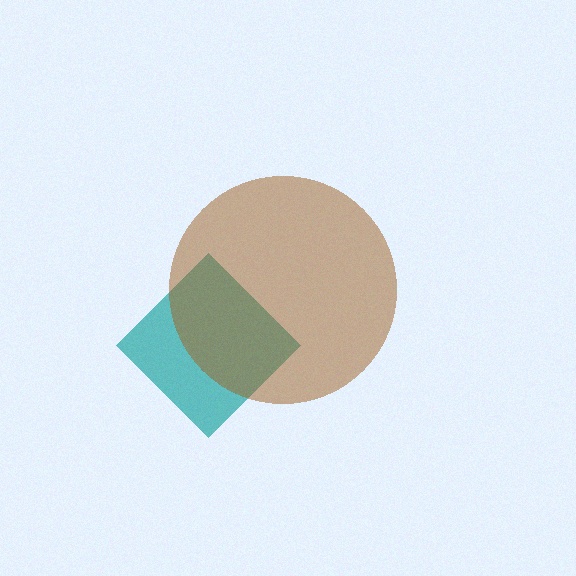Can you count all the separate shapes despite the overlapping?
Yes, there are 2 separate shapes.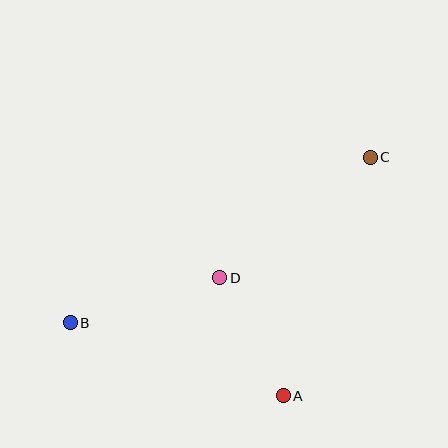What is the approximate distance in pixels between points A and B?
The distance between A and B is approximately 225 pixels.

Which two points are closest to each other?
Points A and D are closest to each other.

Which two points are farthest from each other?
Points B and C are farthest from each other.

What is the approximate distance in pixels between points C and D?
The distance between C and D is approximately 193 pixels.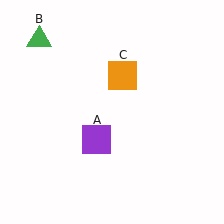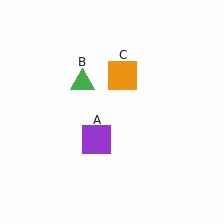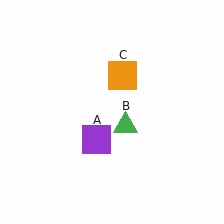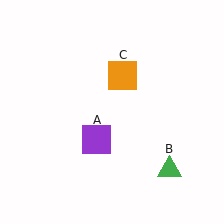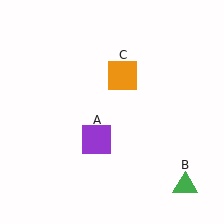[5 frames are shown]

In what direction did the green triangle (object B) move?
The green triangle (object B) moved down and to the right.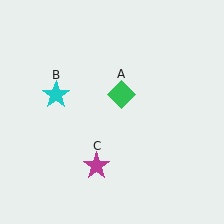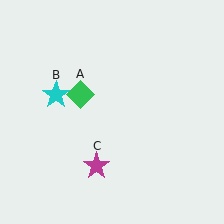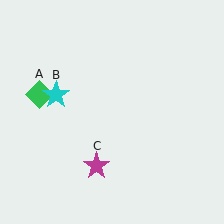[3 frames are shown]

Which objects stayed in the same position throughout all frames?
Cyan star (object B) and magenta star (object C) remained stationary.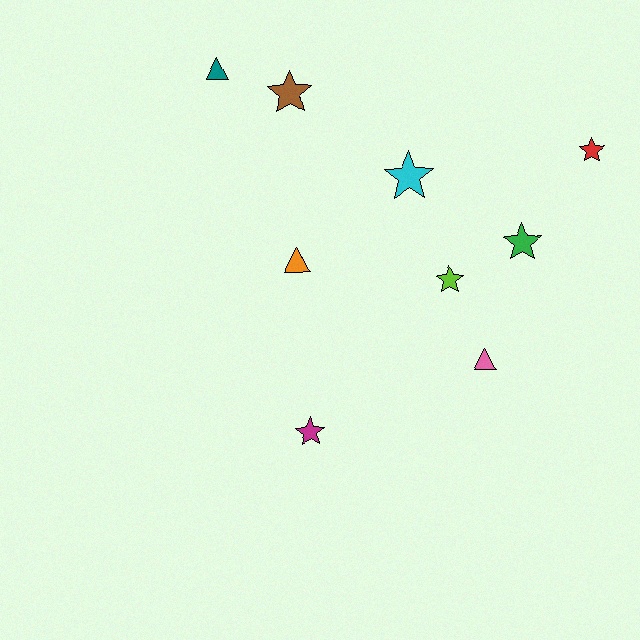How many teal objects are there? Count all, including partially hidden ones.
There is 1 teal object.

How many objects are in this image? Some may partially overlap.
There are 9 objects.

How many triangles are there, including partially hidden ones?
There are 3 triangles.